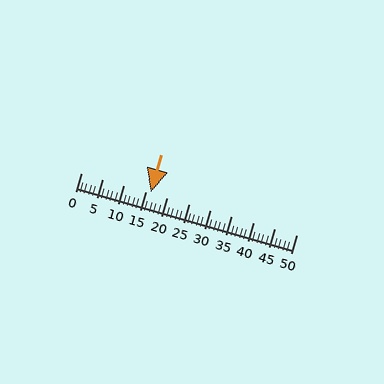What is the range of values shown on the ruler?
The ruler shows values from 0 to 50.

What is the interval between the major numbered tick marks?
The major tick marks are spaced 5 units apart.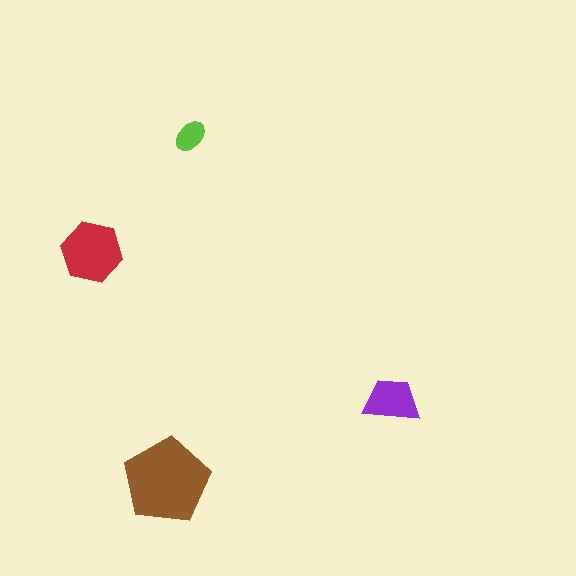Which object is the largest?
The brown pentagon.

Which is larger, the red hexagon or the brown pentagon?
The brown pentagon.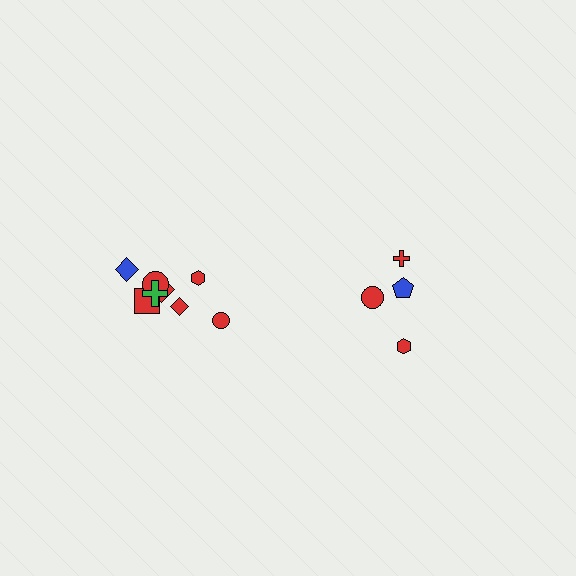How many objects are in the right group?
There are 4 objects.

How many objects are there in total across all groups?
There are 12 objects.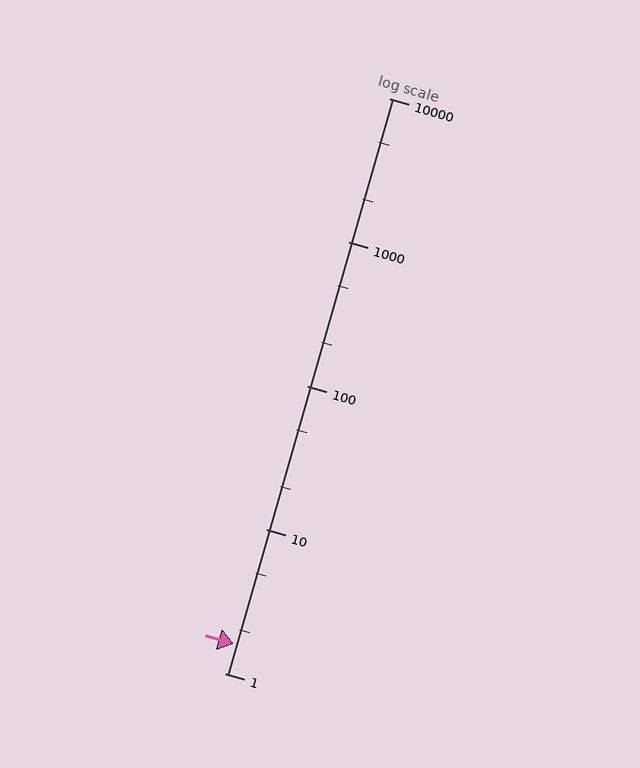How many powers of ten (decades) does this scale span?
The scale spans 4 decades, from 1 to 10000.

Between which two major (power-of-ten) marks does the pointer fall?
The pointer is between 1 and 10.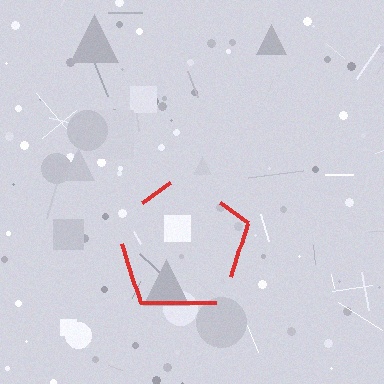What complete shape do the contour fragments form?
The contour fragments form a pentagon.